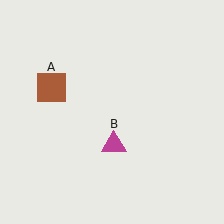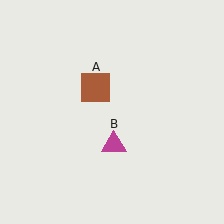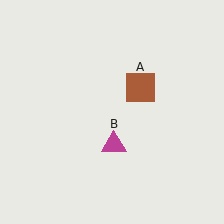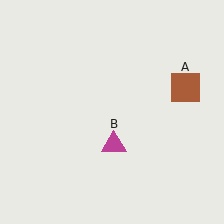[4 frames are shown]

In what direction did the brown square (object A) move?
The brown square (object A) moved right.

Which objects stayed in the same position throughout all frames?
Magenta triangle (object B) remained stationary.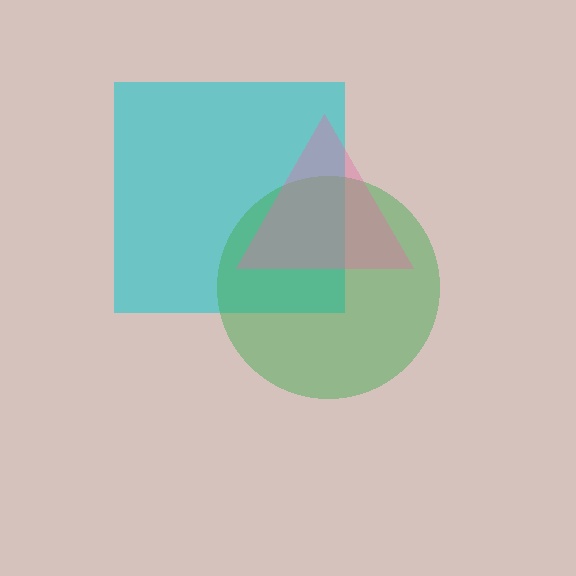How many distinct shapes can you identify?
There are 3 distinct shapes: a cyan square, a green circle, a pink triangle.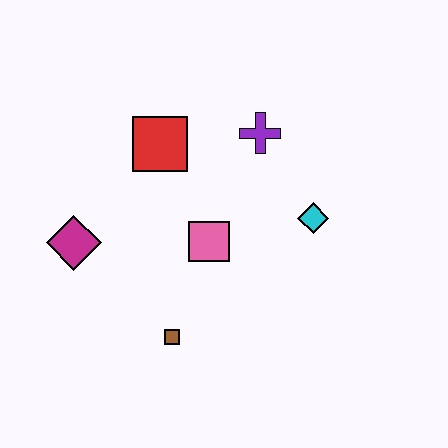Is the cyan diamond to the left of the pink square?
No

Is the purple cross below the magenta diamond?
No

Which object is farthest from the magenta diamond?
The cyan diamond is farthest from the magenta diamond.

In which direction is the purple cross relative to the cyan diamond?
The purple cross is above the cyan diamond.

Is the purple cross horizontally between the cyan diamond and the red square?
Yes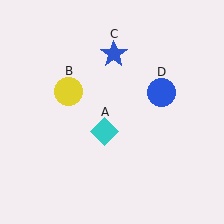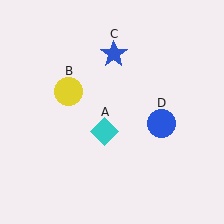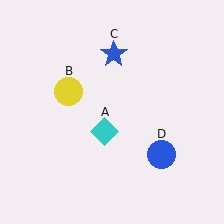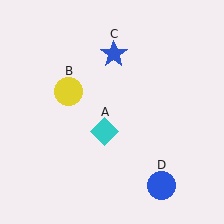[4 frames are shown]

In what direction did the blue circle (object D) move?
The blue circle (object D) moved down.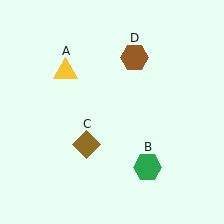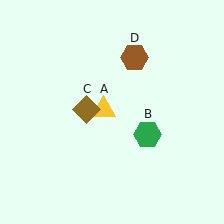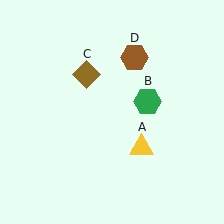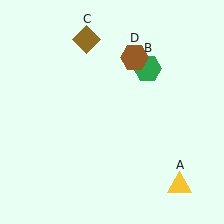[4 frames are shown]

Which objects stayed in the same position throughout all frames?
Brown hexagon (object D) remained stationary.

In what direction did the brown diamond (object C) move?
The brown diamond (object C) moved up.